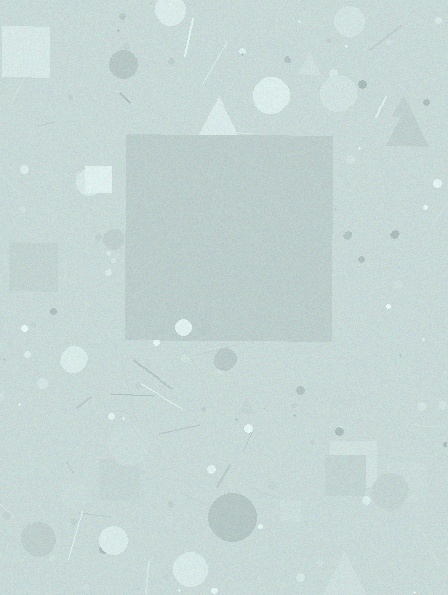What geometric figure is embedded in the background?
A square is embedded in the background.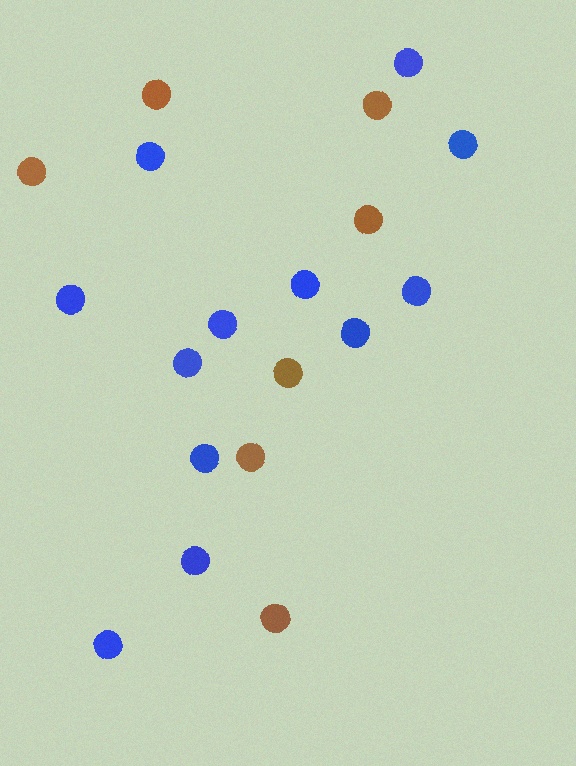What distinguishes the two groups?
There are 2 groups: one group of blue circles (12) and one group of brown circles (7).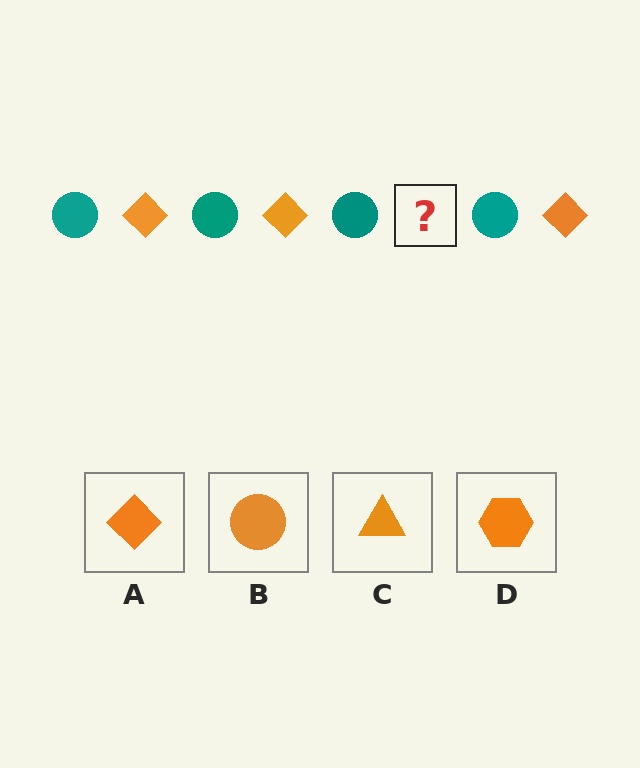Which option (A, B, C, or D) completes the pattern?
A.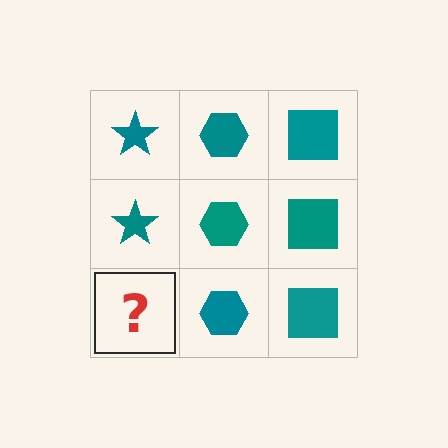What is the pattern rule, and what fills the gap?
The rule is that each column has a consistent shape. The gap should be filled with a teal star.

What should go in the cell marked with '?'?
The missing cell should contain a teal star.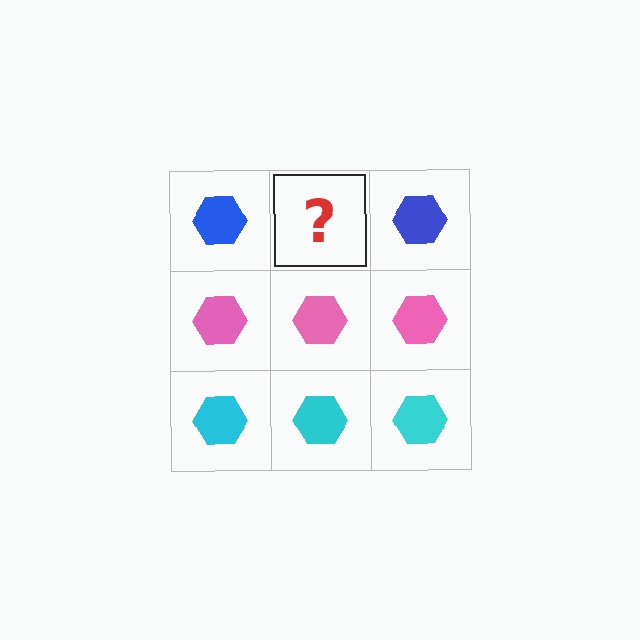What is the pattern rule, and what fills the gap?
The rule is that each row has a consistent color. The gap should be filled with a blue hexagon.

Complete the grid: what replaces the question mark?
The question mark should be replaced with a blue hexagon.